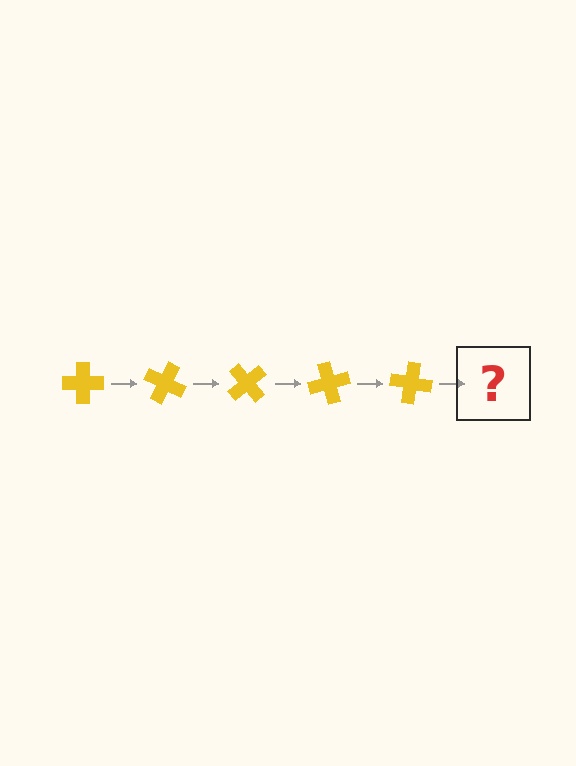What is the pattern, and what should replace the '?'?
The pattern is that the cross rotates 25 degrees each step. The '?' should be a yellow cross rotated 125 degrees.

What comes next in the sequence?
The next element should be a yellow cross rotated 125 degrees.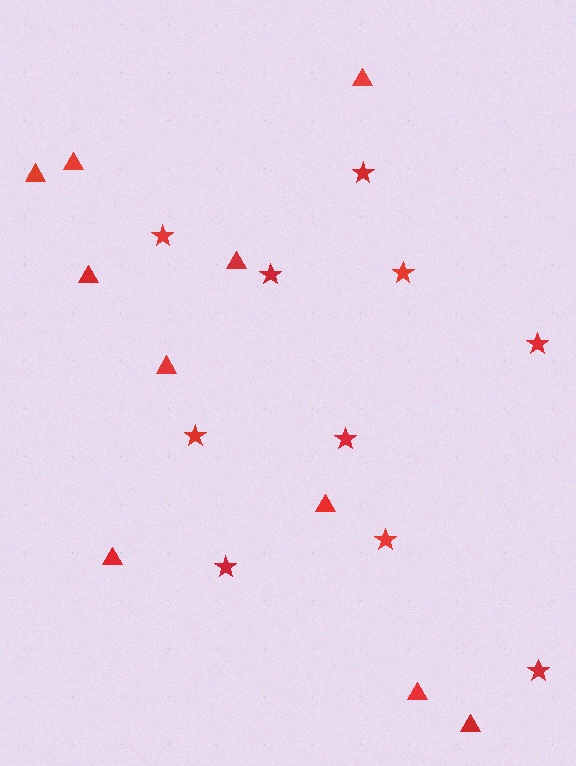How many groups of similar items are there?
There are 2 groups: one group of stars (10) and one group of triangles (10).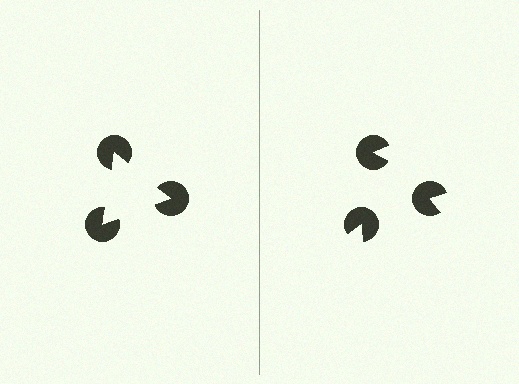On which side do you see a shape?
An illusory triangle appears on the left side. On the right side the wedge cuts are rotated, so no coherent shape forms.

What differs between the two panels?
The pac-man discs are positioned identically on both sides; only the wedge orientations differ. On the left they align to a triangle; on the right they are misaligned.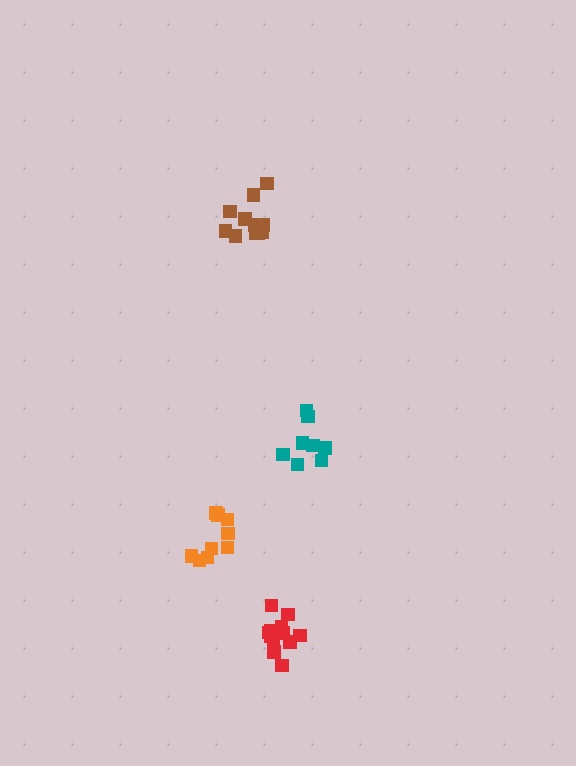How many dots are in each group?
Group 1: 9 dots, Group 2: 8 dots, Group 3: 13 dots, Group 4: 11 dots (41 total).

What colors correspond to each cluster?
The clusters are colored: orange, teal, red, brown.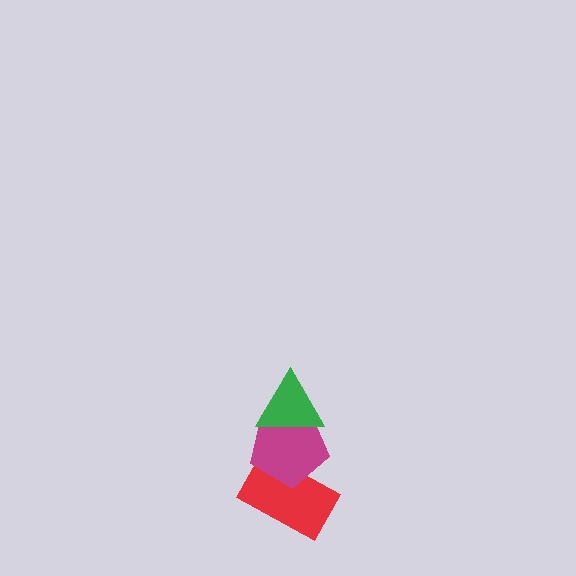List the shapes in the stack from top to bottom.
From top to bottom: the green triangle, the magenta pentagon, the red rectangle.